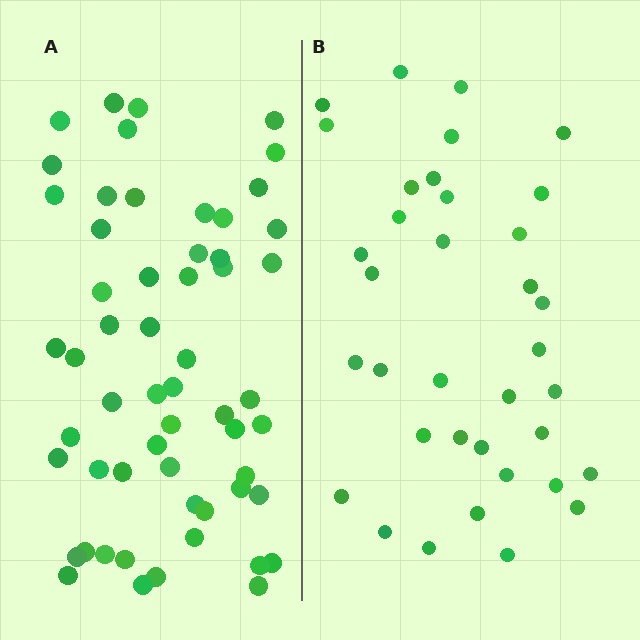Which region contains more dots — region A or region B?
Region A (the left region) has more dots.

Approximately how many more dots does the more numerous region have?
Region A has approximately 20 more dots than region B.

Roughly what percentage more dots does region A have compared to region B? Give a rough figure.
About 60% more.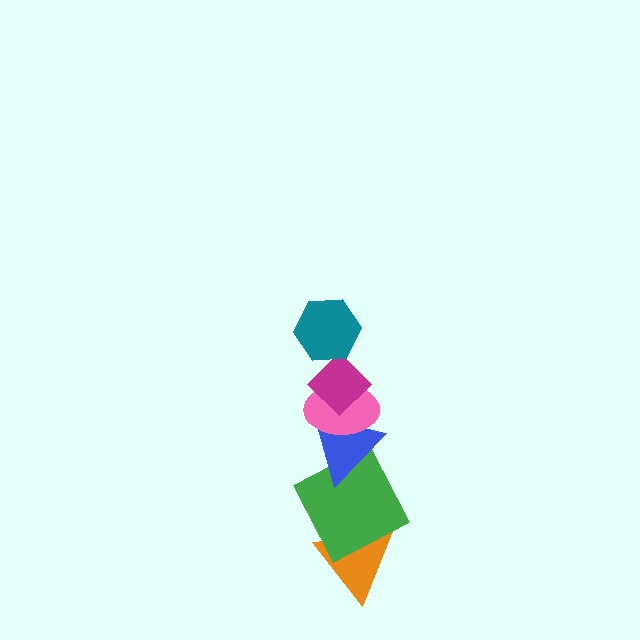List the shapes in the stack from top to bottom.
From top to bottom: the teal hexagon, the magenta diamond, the pink ellipse, the blue triangle, the green square, the orange triangle.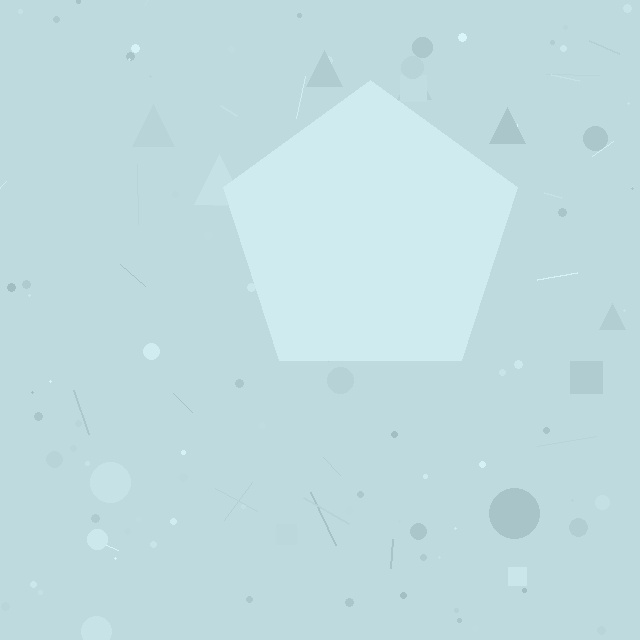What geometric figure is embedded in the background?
A pentagon is embedded in the background.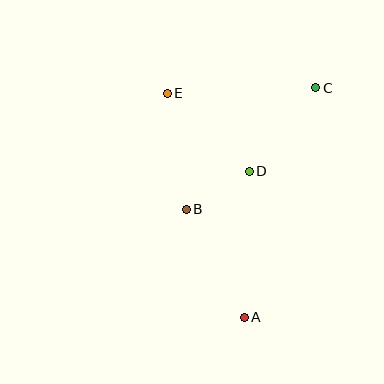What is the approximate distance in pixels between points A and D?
The distance between A and D is approximately 146 pixels.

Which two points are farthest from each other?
Points A and C are farthest from each other.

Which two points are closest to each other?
Points B and D are closest to each other.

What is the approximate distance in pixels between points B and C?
The distance between B and C is approximately 178 pixels.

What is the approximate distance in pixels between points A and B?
The distance between A and B is approximately 123 pixels.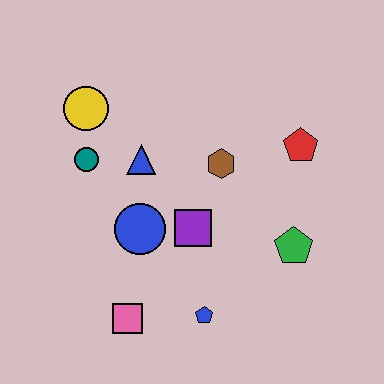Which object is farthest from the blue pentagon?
The yellow circle is farthest from the blue pentagon.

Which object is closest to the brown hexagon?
The purple square is closest to the brown hexagon.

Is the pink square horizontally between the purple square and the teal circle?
Yes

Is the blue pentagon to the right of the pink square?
Yes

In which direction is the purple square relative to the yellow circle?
The purple square is below the yellow circle.